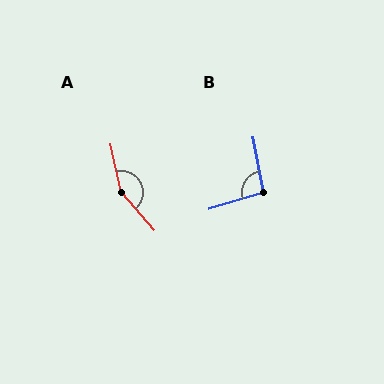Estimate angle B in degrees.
Approximately 96 degrees.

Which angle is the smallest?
B, at approximately 96 degrees.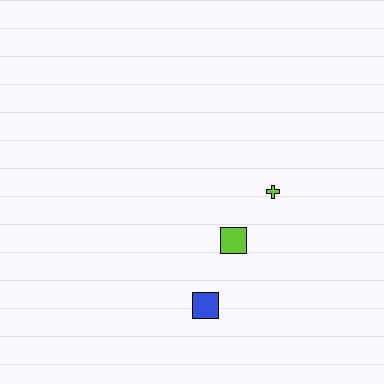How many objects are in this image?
There are 3 objects.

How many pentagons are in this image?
There are no pentagons.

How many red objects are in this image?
There are no red objects.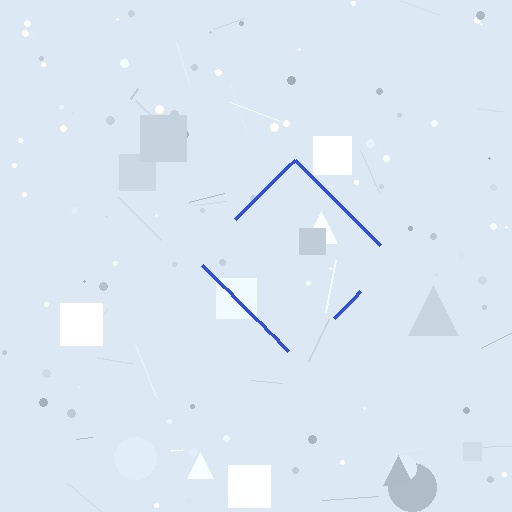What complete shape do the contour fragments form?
The contour fragments form a diamond.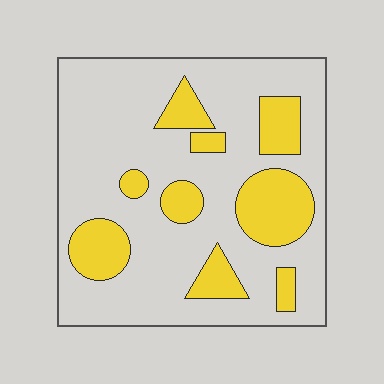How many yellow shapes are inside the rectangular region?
9.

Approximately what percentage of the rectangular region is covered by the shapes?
Approximately 25%.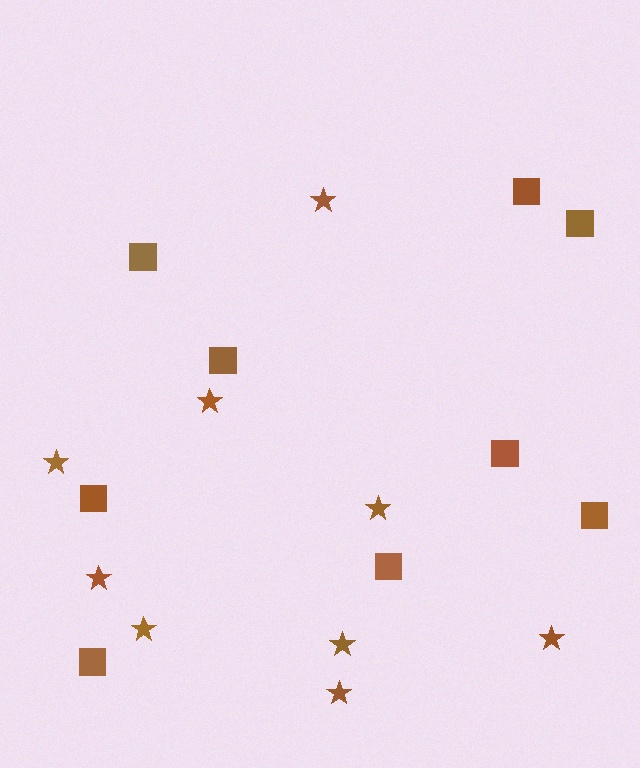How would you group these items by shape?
There are 2 groups: one group of squares (9) and one group of stars (9).